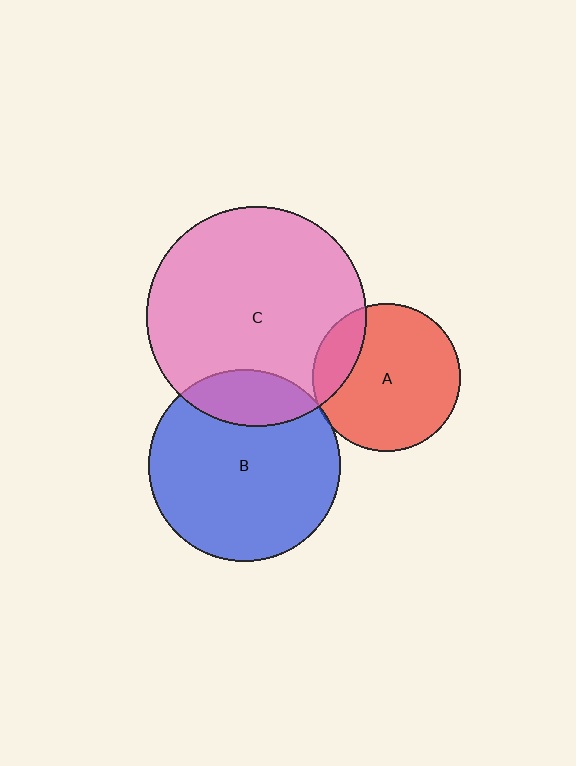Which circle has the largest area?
Circle C (pink).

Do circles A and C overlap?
Yes.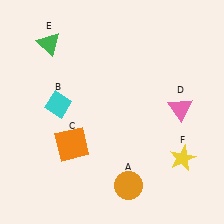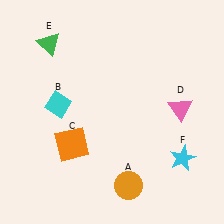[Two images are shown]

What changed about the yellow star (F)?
In Image 1, F is yellow. In Image 2, it changed to cyan.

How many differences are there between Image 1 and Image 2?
There is 1 difference between the two images.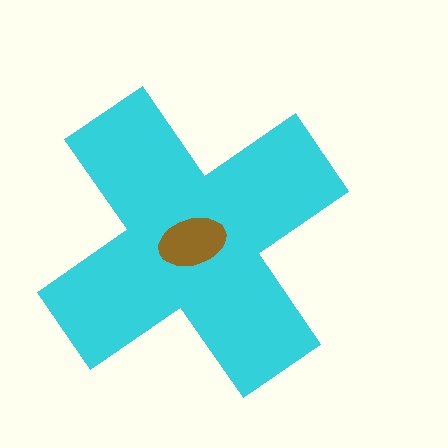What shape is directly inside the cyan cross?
The brown ellipse.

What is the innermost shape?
The brown ellipse.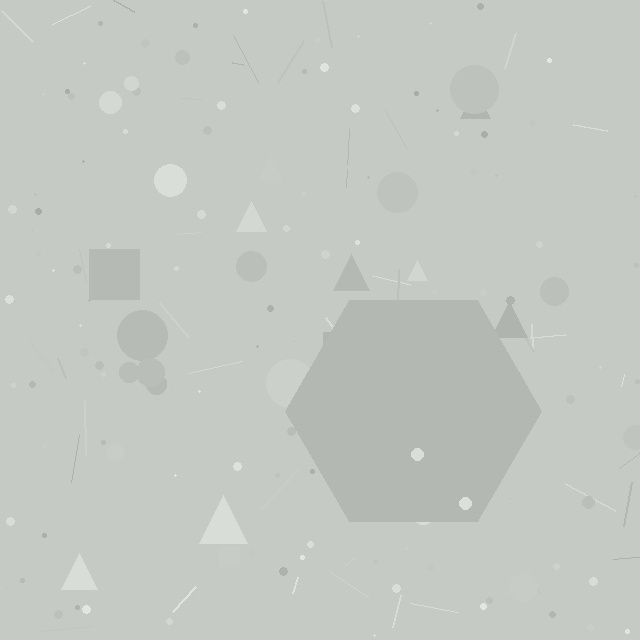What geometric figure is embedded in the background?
A hexagon is embedded in the background.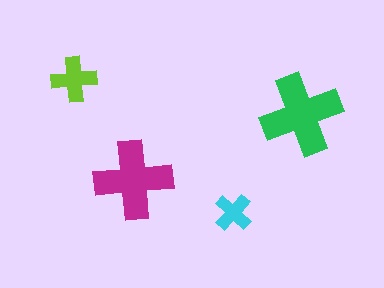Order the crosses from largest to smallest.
the green one, the magenta one, the lime one, the cyan one.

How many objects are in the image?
There are 4 objects in the image.